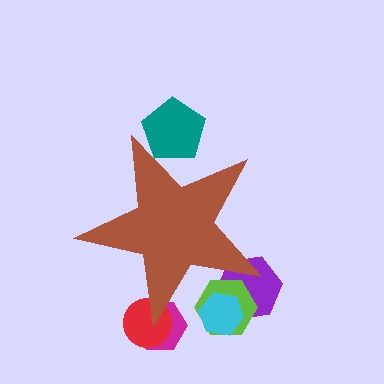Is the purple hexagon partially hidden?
Yes, the purple hexagon is partially hidden behind the brown star.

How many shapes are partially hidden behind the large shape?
6 shapes are partially hidden.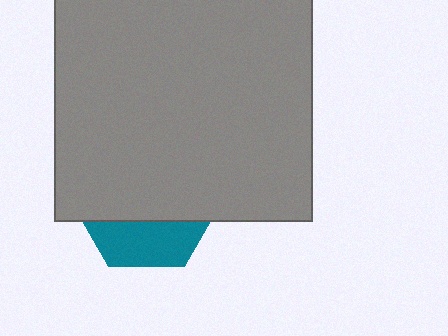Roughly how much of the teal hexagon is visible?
A small part of it is visible (roughly 31%).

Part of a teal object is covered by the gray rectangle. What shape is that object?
It is a hexagon.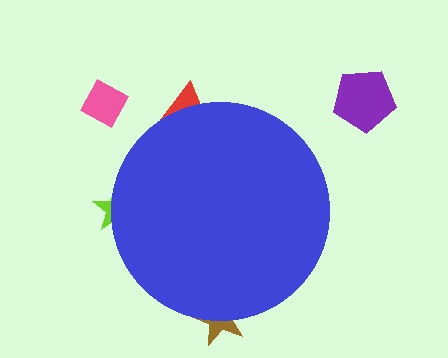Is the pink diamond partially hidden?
No, the pink diamond is fully visible.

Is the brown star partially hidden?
Yes, the brown star is partially hidden behind the blue circle.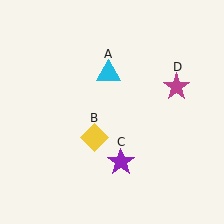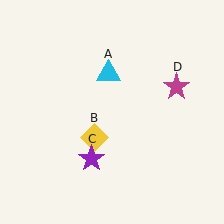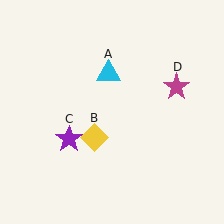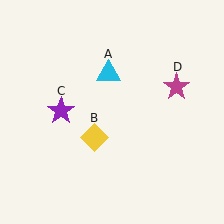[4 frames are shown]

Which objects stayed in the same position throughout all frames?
Cyan triangle (object A) and yellow diamond (object B) and magenta star (object D) remained stationary.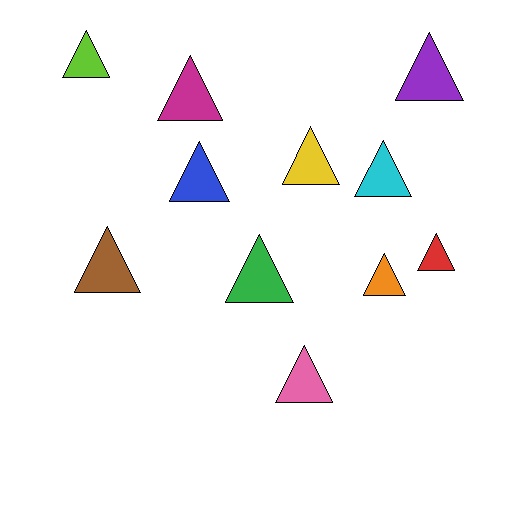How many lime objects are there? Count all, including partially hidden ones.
There is 1 lime object.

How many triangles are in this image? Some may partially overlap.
There are 11 triangles.